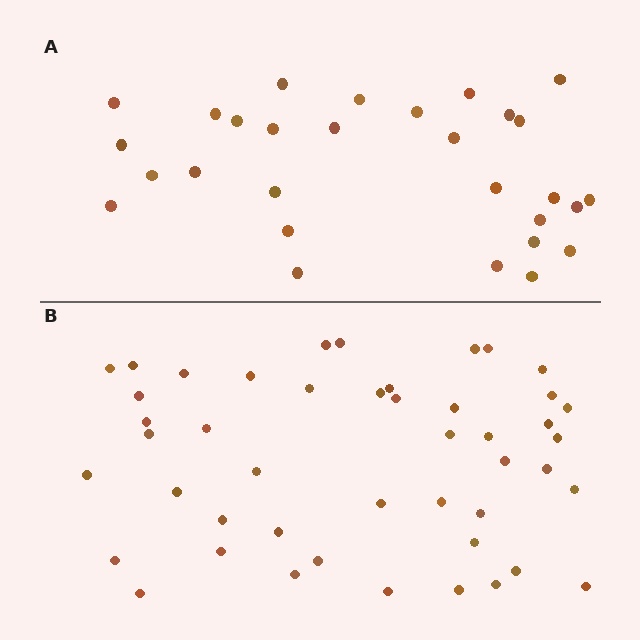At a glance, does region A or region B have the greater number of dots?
Region B (the bottom region) has more dots.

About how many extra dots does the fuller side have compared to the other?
Region B has approximately 15 more dots than region A.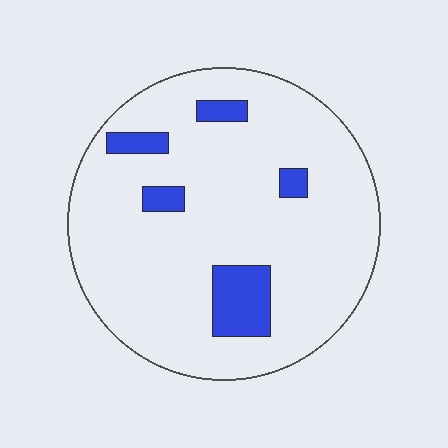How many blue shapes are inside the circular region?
5.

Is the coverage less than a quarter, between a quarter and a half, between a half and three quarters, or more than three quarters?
Less than a quarter.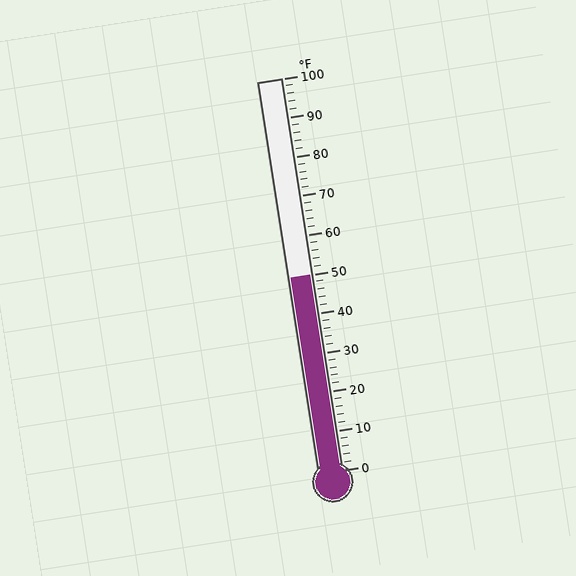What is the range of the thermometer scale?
The thermometer scale ranges from 0°F to 100°F.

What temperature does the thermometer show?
The thermometer shows approximately 50°F.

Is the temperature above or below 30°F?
The temperature is above 30°F.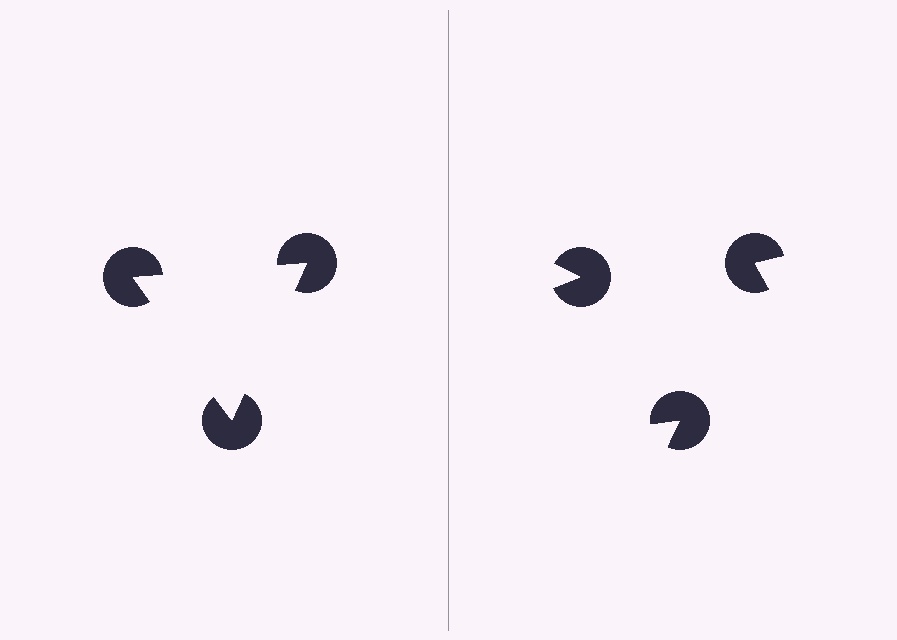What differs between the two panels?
The pac-man discs are positioned identically on both sides; only the wedge orientations differ. On the left they align to a triangle; on the right they are misaligned.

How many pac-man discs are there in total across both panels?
6 — 3 on each side.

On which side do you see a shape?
An illusory triangle appears on the left side. On the right side the wedge cuts are rotated, so no coherent shape forms.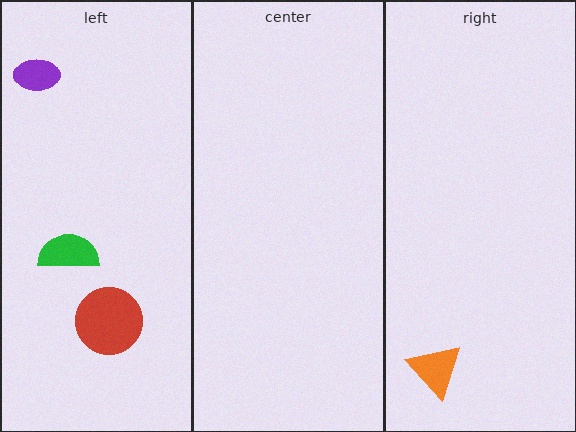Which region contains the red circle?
The left region.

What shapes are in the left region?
The red circle, the purple ellipse, the green semicircle.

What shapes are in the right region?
The orange triangle.